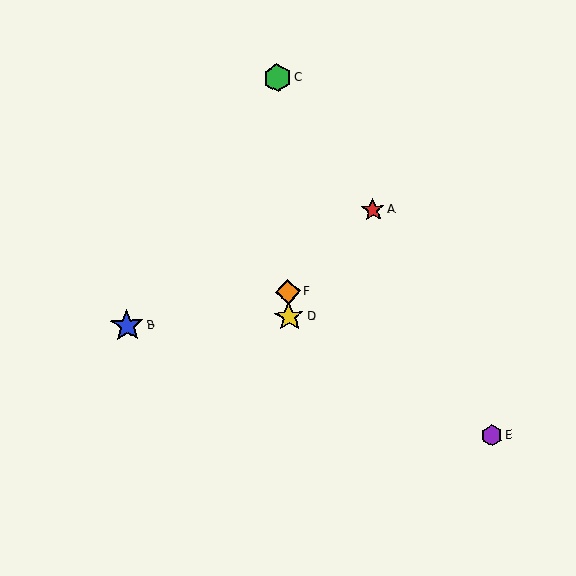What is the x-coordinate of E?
Object E is at x≈492.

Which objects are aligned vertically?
Objects C, D, F are aligned vertically.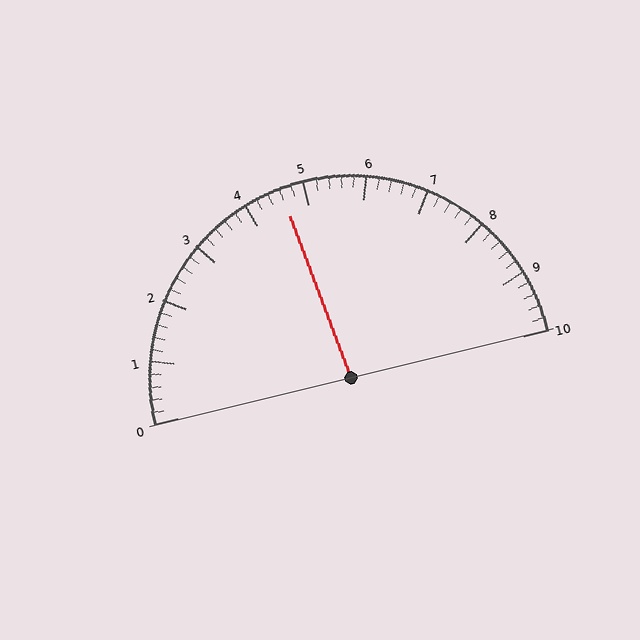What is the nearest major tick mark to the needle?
The nearest major tick mark is 5.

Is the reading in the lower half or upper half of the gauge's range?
The reading is in the lower half of the range (0 to 10).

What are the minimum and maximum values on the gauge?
The gauge ranges from 0 to 10.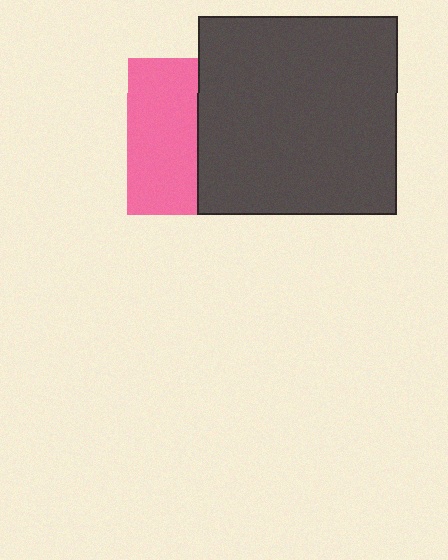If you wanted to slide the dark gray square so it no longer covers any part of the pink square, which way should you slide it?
Slide it right — that is the most direct way to separate the two shapes.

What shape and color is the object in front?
The object in front is a dark gray square.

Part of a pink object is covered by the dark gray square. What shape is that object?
It is a square.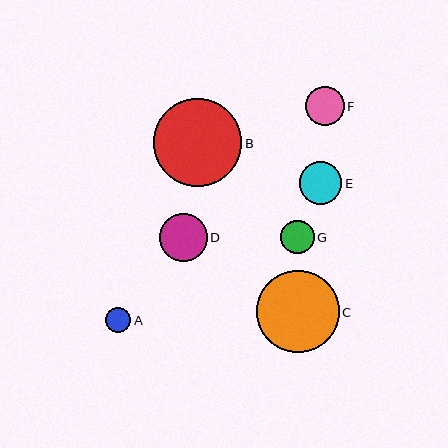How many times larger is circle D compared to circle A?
Circle D is approximately 1.9 times the size of circle A.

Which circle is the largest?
Circle B is the largest with a size of approximately 88 pixels.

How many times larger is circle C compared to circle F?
Circle C is approximately 2.1 times the size of circle F.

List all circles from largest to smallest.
From largest to smallest: B, C, D, E, F, G, A.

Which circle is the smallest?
Circle A is the smallest with a size of approximately 25 pixels.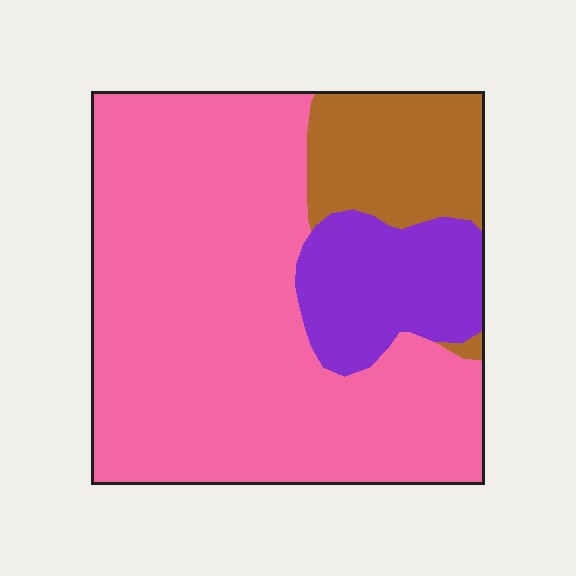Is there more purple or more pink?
Pink.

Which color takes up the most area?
Pink, at roughly 70%.